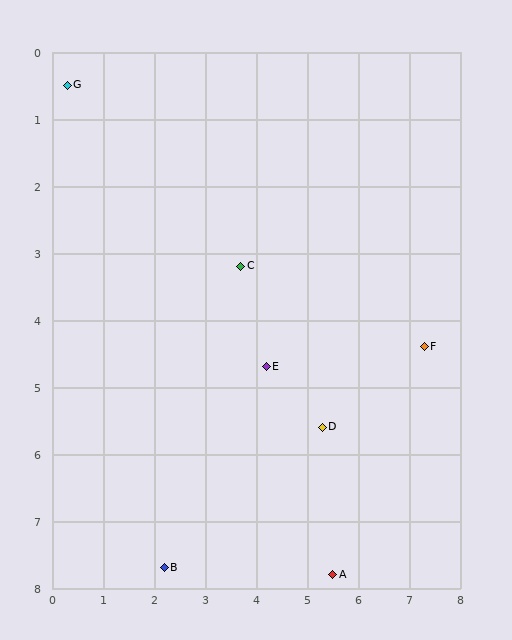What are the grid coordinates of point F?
Point F is at approximately (7.3, 4.4).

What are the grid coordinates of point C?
Point C is at approximately (3.7, 3.2).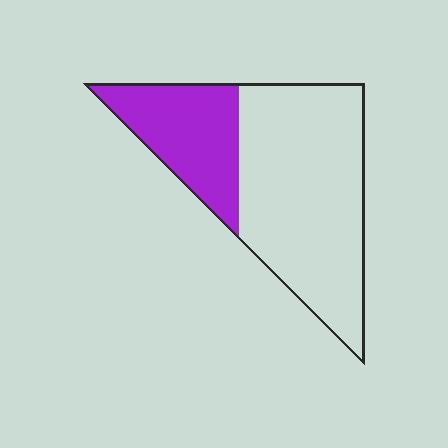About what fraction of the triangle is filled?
About one third (1/3).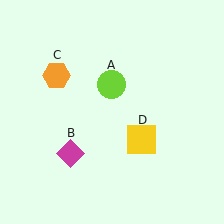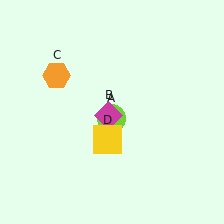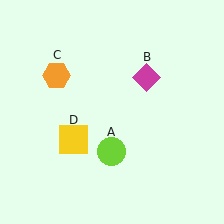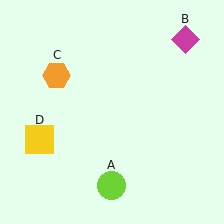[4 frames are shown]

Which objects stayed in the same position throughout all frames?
Orange hexagon (object C) remained stationary.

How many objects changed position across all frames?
3 objects changed position: lime circle (object A), magenta diamond (object B), yellow square (object D).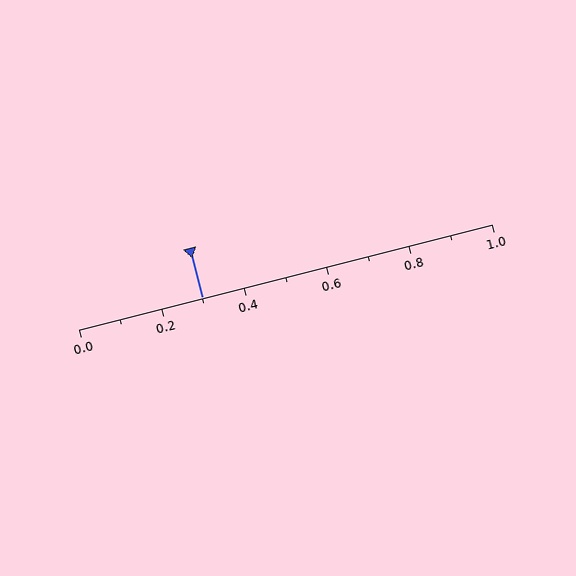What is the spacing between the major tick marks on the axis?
The major ticks are spaced 0.2 apart.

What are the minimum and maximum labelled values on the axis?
The axis runs from 0.0 to 1.0.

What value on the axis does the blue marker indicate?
The marker indicates approximately 0.3.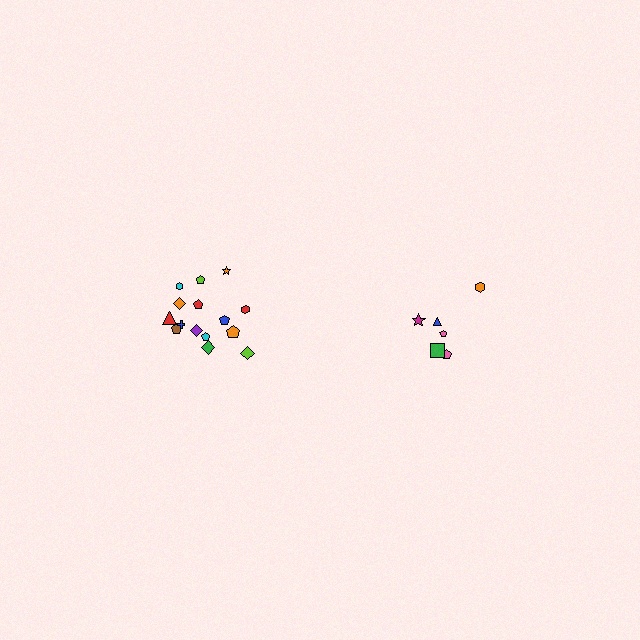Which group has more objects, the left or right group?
The left group.